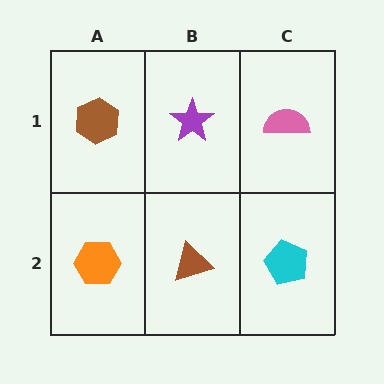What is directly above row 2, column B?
A purple star.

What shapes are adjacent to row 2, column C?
A pink semicircle (row 1, column C), a brown triangle (row 2, column B).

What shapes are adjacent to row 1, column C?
A cyan pentagon (row 2, column C), a purple star (row 1, column B).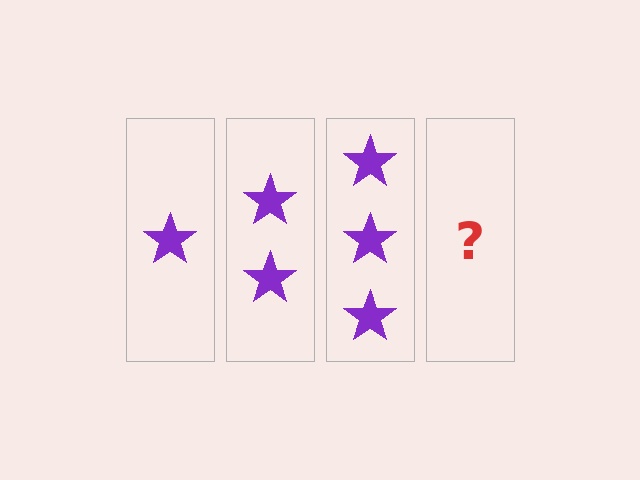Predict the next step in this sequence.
The next step is 4 stars.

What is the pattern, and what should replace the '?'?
The pattern is that each step adds one more star. The '?' should be 4 stars.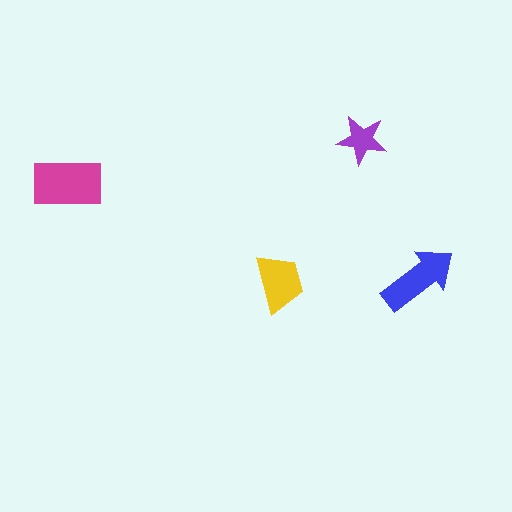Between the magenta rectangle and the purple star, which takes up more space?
The magenta rectangle.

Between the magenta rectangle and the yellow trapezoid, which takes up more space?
The magenta rectangle.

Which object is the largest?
The magenta rectangle.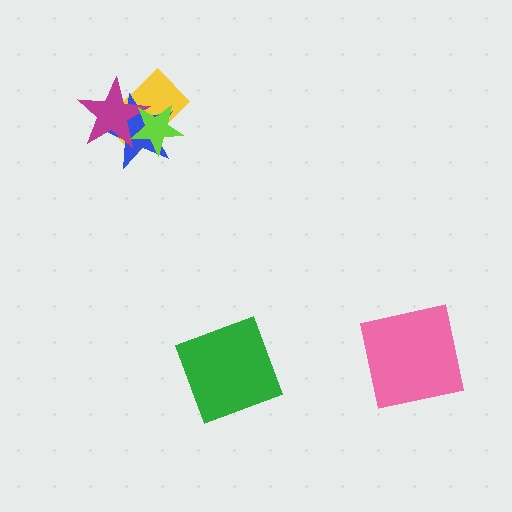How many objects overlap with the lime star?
3 objects overlap with the lime star.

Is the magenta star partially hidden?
Yes, it is partially covered by another shape.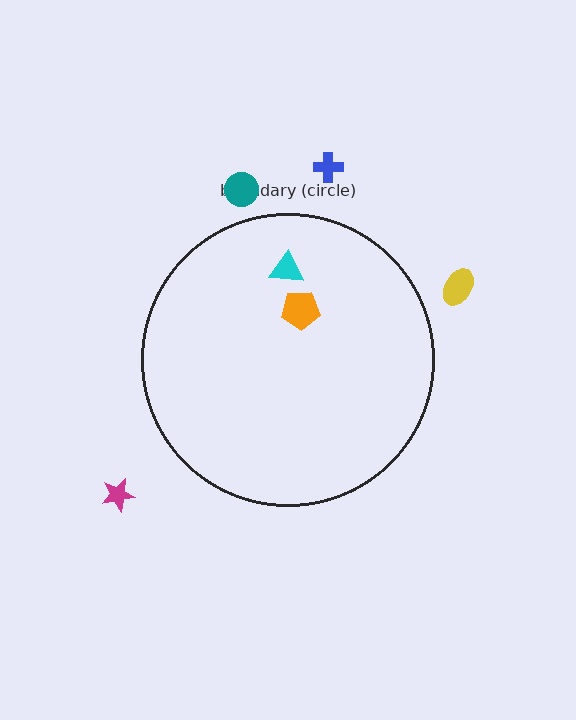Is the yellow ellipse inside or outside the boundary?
Outside.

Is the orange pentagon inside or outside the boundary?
Inside.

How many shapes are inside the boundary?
2 inside, 4 outside.